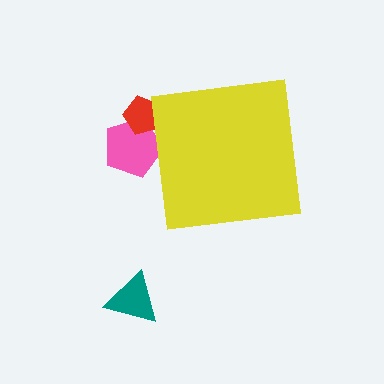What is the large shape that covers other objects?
A yellow square.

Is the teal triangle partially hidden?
No, the teal triangle is fully visible.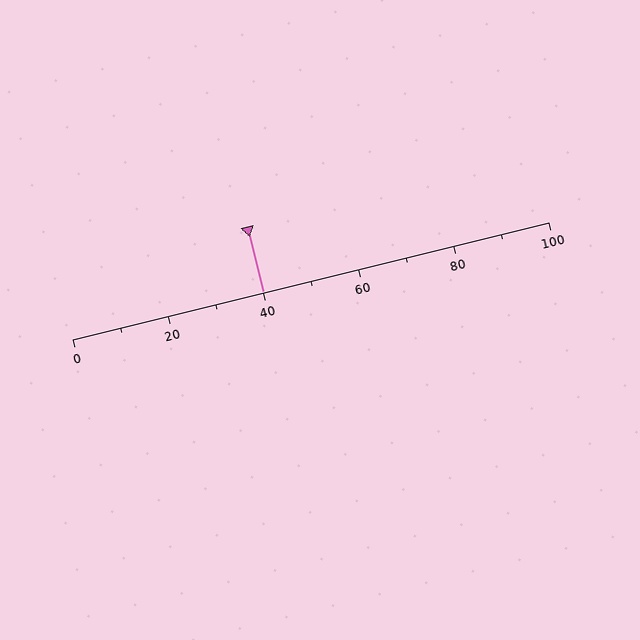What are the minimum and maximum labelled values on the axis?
The axis runs from 0 to 100.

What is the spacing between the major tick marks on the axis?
The major ticks are spaced 20 apart.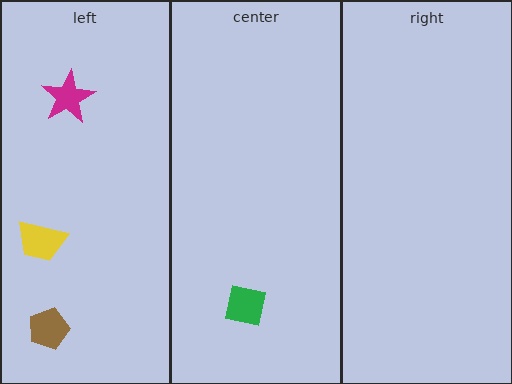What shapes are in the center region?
The green square.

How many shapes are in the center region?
1.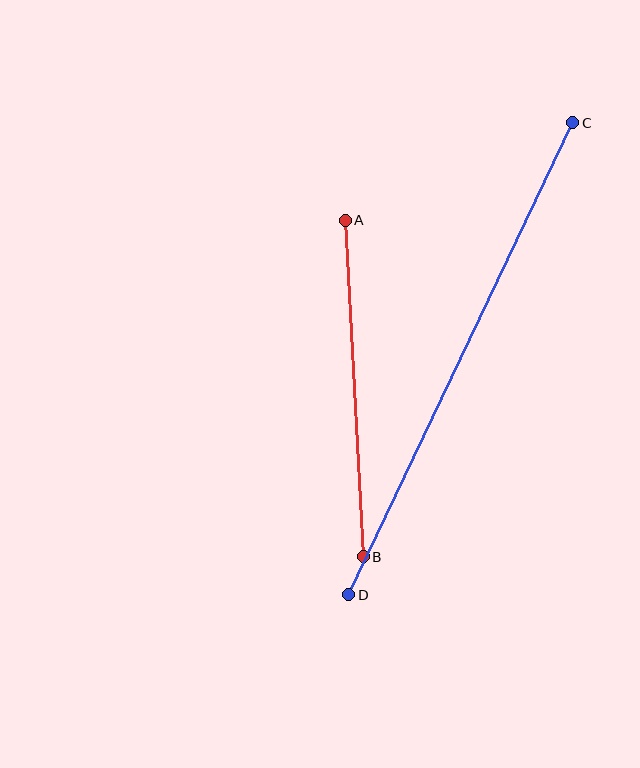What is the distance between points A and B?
The distance is approximately 337 pixels.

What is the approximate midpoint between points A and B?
The midpoint is at approximately (354, 389) pixels.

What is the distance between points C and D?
The distance is approximately 522 pixels.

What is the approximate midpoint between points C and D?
The midpoint is at approximately (461, 359) pixels.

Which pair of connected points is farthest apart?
Points C and D are farthest apart.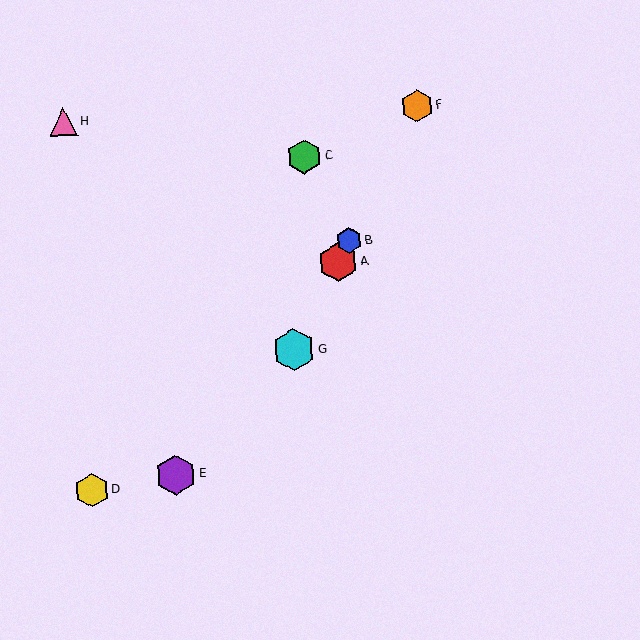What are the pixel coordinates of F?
Object F is at (417, 106).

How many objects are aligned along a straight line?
4 objects (A, B, F, G) are aligned along a straight line.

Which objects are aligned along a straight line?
Objects A, B, F, G are aligned along a straight line.